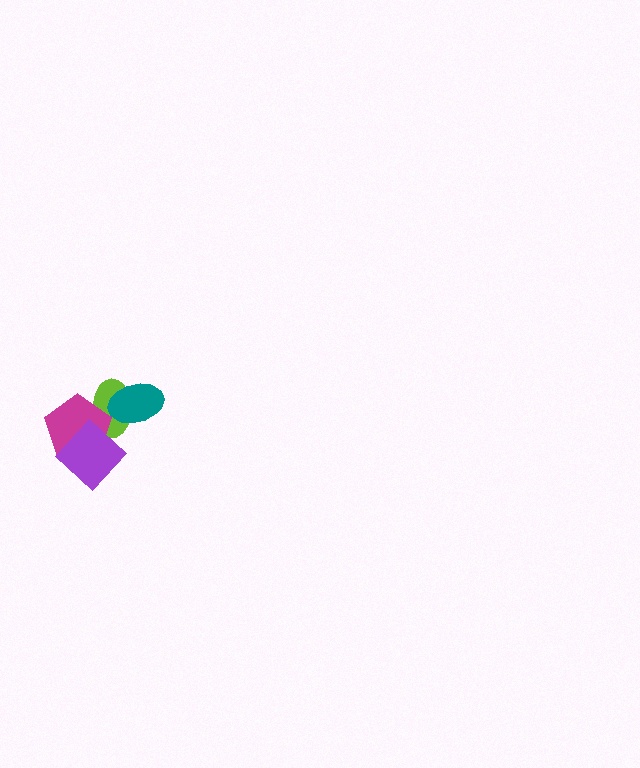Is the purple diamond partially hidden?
No, no other shape covers it.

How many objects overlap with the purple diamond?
2 objects overlap with the purple diamond.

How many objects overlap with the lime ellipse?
3 objects overlap with the lime ellipse.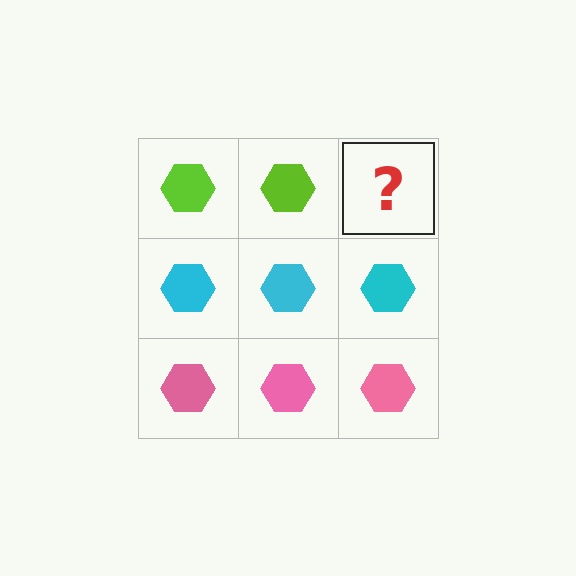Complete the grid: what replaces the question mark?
The question mark should be replaced with a lime hexagon.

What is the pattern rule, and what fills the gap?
The rule is that each row has a consistent color. The gap should be filled with a lime hexagon.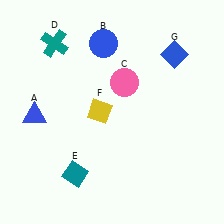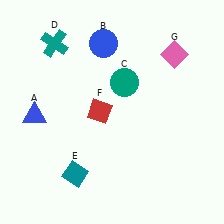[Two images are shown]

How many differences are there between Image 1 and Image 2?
There are 3 differences between the two images.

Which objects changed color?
C changed from pink to teal. F changed from yellow to red. G changed from blue to pink.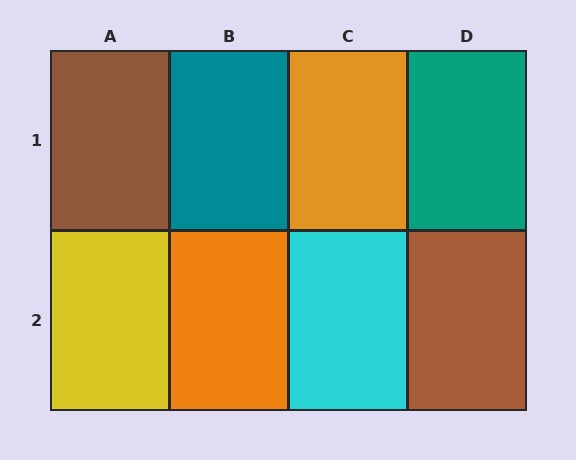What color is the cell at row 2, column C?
Cyan.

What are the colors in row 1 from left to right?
Brown, teal, orange, teal.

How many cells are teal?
2 cells are teal.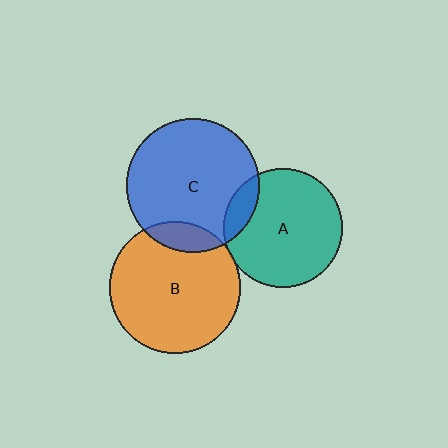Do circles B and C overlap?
Yes.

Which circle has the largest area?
Circle C (blue).